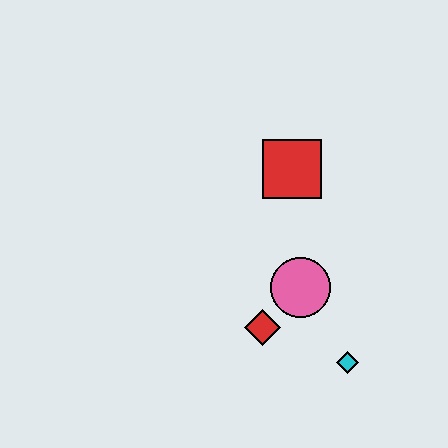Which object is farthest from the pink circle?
The red square is farthest from the pink circle.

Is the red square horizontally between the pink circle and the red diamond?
Yes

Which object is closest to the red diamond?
The pink circle is closest to the red diamond.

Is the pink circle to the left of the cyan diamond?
Yes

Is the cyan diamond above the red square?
No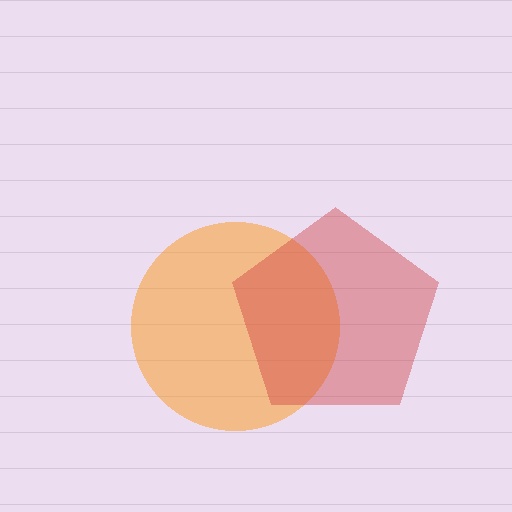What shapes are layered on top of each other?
The layered shapes are: an orange circle, a red pentagon.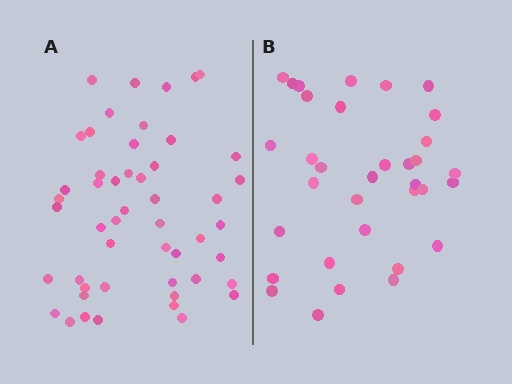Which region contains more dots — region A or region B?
Region A (the left region) has more dots.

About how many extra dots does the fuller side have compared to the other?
Region A has approximately 15 more dots than region B.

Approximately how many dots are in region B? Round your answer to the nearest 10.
About 30 dots. (The exact count is 34, which rounds to 30.)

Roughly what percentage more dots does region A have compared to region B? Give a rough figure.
About 45% more.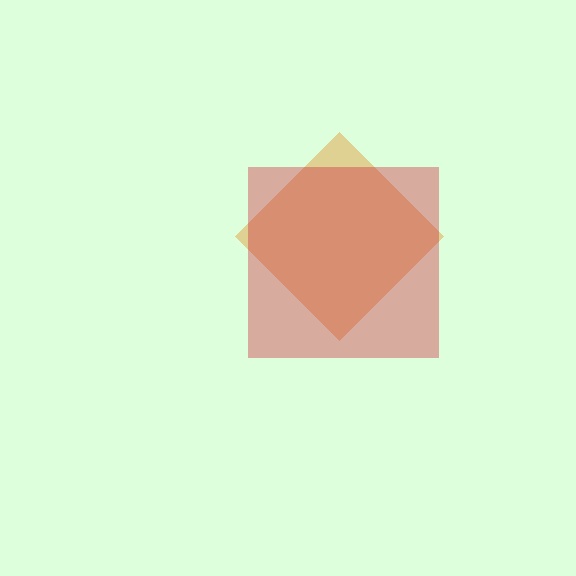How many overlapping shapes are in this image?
There are 2 overlapping shapes in the image.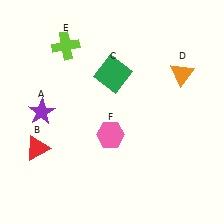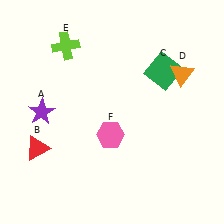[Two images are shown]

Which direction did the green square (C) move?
The green square (C) moved right.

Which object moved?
The green square (C) moved right.